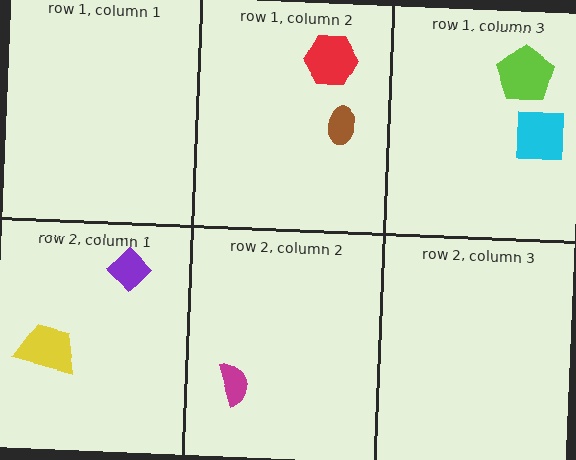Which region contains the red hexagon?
The row 1, column 2 region.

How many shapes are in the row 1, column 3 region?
2.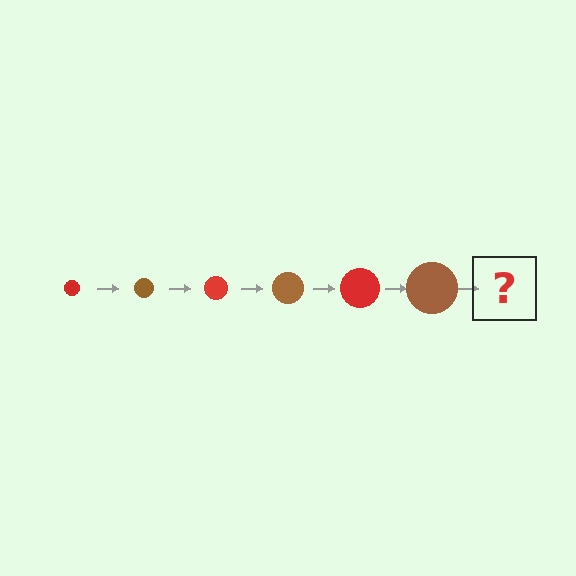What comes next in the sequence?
The next element should be a red circle, larger than the previous one.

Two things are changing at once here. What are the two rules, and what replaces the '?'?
The two rules are that the circle grows larger each step and the color cycles through red and brown. The '?' should be a red circle, larger than the previous one.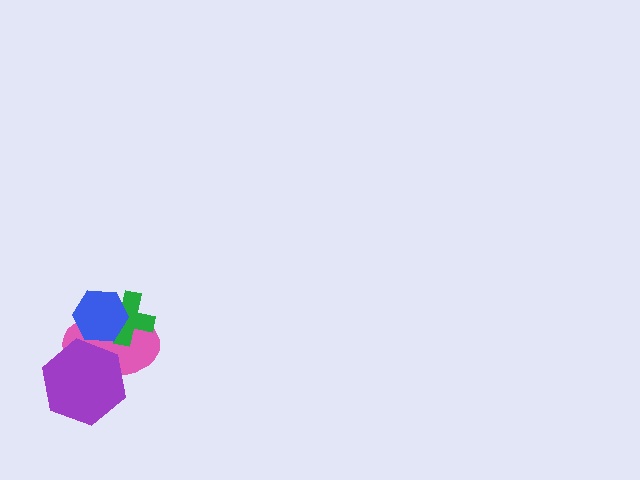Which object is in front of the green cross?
The blue hexagon is in front of the green cross.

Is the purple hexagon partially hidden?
No, no other shape covers it.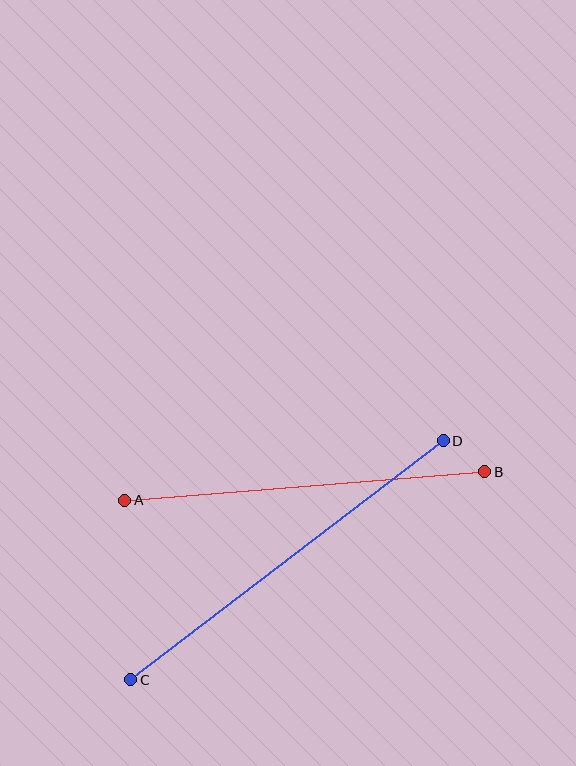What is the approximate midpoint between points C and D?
The midpoint is at approximately (287, 560) pixels.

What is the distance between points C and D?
The distance is approximately 394 pixels.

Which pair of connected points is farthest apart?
Points C and D are farthest apart.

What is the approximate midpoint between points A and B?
The midpoint is at approximately (305, 486) pixels.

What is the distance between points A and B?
The distance is approximately 361 pixels.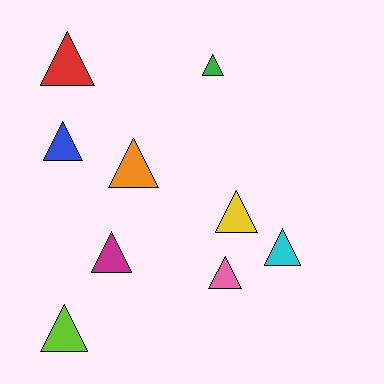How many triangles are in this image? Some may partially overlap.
There are 9 triangles.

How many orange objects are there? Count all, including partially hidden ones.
There is 1 orange object.